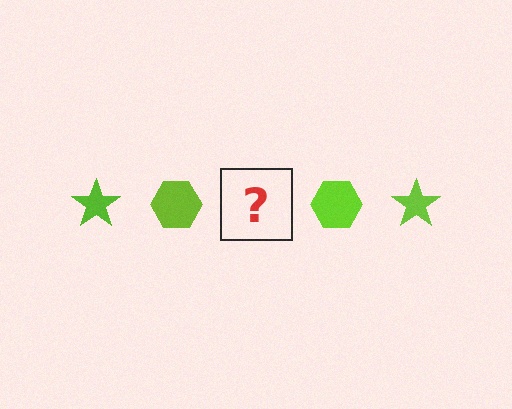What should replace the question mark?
The question mark should be replaced with a lime star.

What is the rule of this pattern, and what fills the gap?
The rule is that the pattern cycles through star, hexagon shapes in lime. The gap should be filled with a lime star.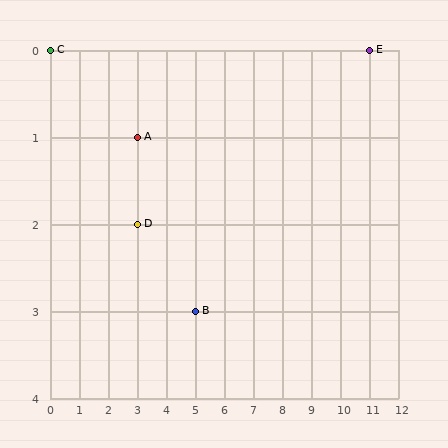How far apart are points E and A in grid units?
Points E and A are 8 columns and 1 row apart (about 8.1 grid units diagonally).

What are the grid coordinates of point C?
Point C is at grid coordinates (0, 0).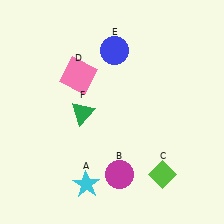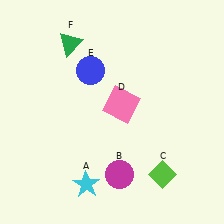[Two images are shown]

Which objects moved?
The objects that moved are: the pink square (D), the blue circle (E), the green triangle (F).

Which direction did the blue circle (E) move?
The blue circle (E) moved left.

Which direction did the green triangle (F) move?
The green triangle (F) moved up.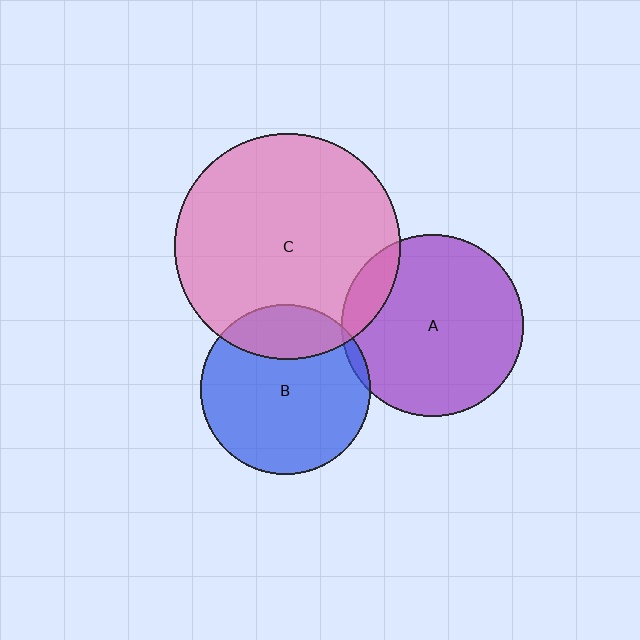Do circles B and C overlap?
Yes.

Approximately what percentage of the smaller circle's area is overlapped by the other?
Approximately 20%.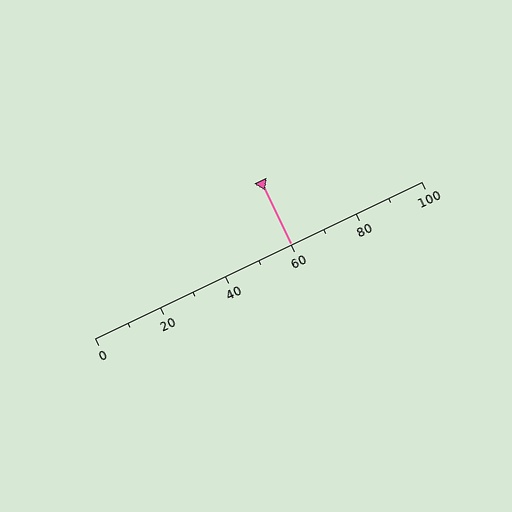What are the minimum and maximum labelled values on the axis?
The axis runs from 0 to 100.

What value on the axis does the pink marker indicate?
The marker indicates approximately 60.